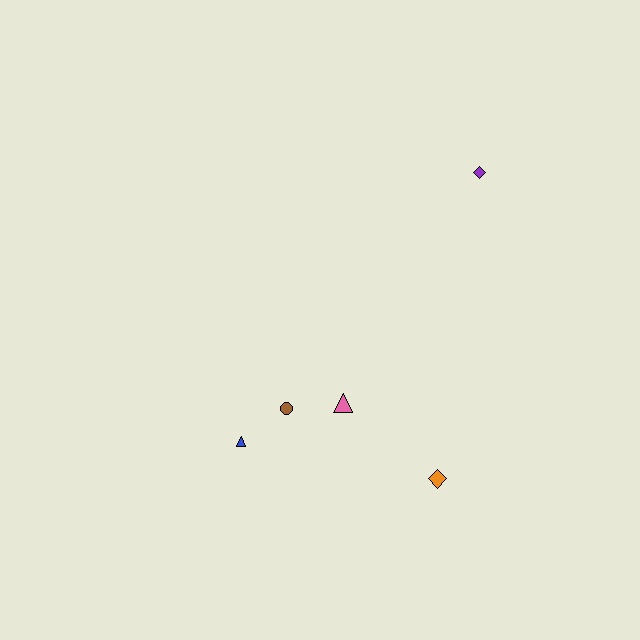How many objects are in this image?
There are 5 objects.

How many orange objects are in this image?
There is 1 orange object.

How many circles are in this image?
There is 1 circle.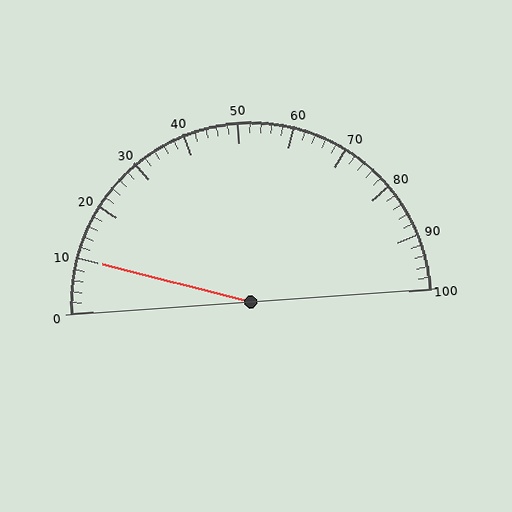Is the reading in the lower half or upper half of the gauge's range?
The reading is in the lower half of the range (0 to 100).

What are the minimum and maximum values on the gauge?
The gauge ranges from 0 to 100.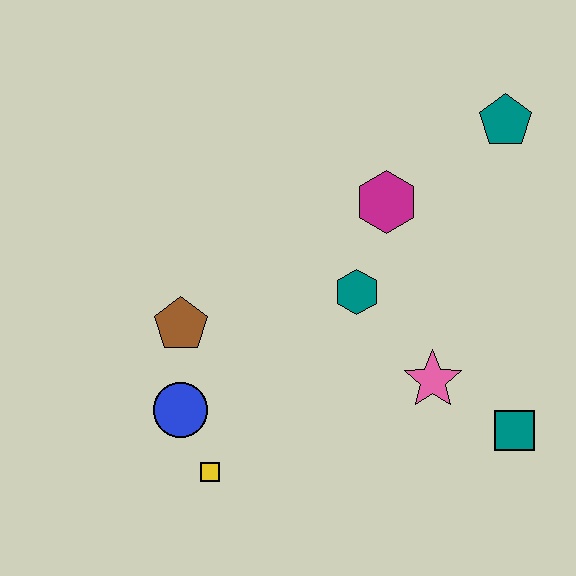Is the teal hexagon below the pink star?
No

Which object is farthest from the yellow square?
The teal pentagon is farthest from the yellow square.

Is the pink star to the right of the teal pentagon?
No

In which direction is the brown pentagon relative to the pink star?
The brown pentagon is to the left of the pink star.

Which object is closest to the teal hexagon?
The magenta hexagon is closest to the teal hexagon.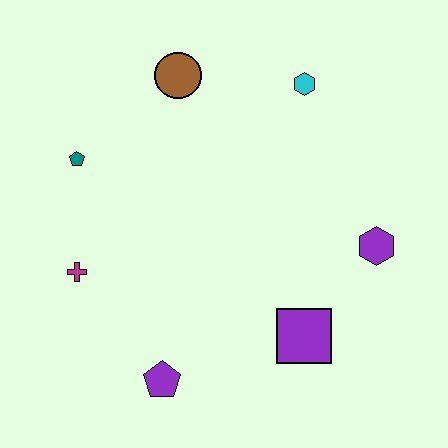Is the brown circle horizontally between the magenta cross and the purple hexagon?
Yes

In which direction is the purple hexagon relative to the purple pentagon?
The purple hexagon is to the right of the purple pentagon.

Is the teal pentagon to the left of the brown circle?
Yes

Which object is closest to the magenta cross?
The teal pentagon is closest to the magenta cross.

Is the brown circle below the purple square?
No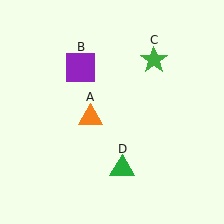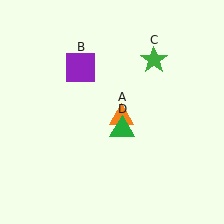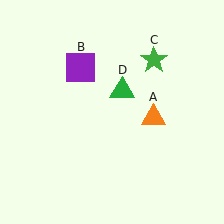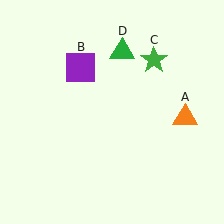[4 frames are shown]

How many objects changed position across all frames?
2 objects changed position: orange triangle (object A), green triangle (object D).